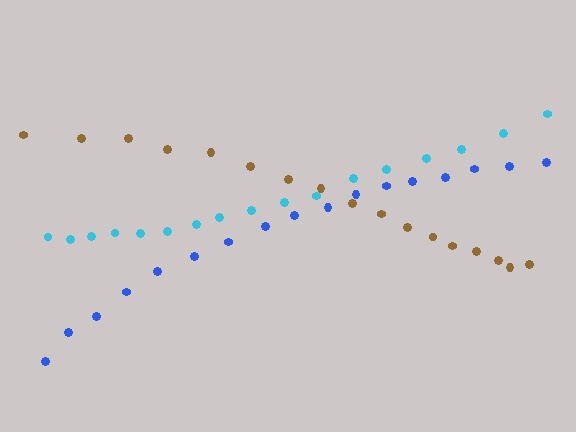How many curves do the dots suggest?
There are 3 distinct paths.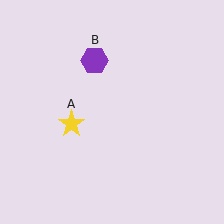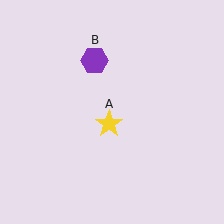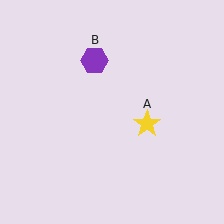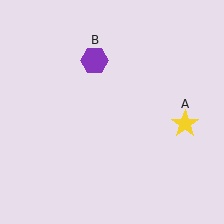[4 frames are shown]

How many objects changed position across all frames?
1 object changed position: yellow star (object A).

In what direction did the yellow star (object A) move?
The yellow star (object A) moved right.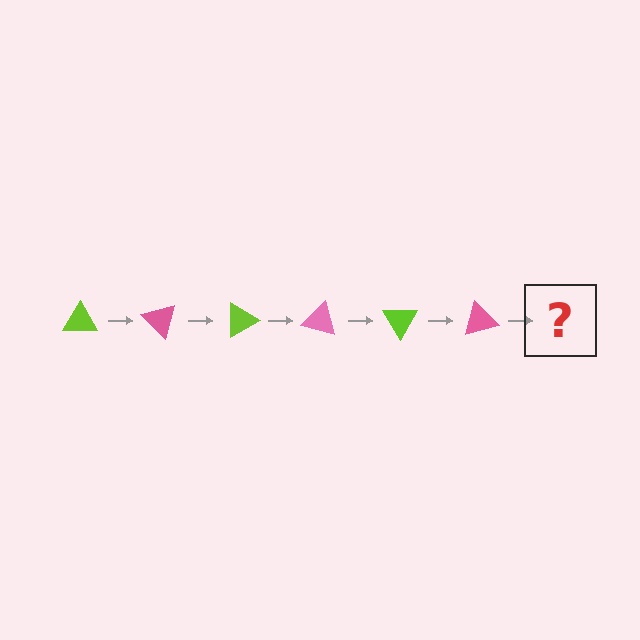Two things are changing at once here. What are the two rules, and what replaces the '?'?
The two rules are that it rotates 45 degrees each step and the color cycles through lime and pink. The '?' should be a lime triangle, rotated 270 degrees from the start.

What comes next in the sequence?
The next element should be a lime triangle, rotated 270 degrees from the start.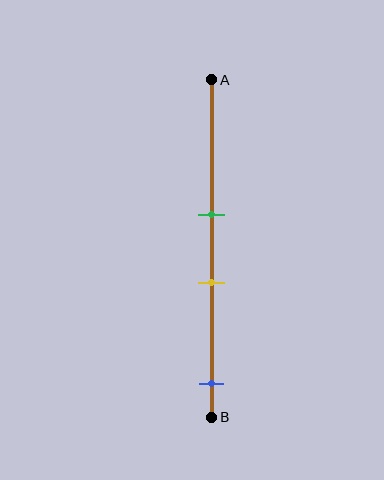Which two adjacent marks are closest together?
The green and yellow marks are the closest adjacent pair.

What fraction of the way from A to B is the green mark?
The green mark is approximately 40% (0.4) of the way from A to B.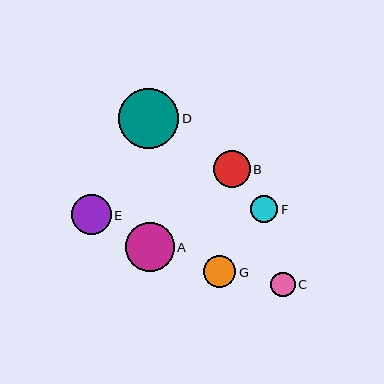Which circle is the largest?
Circle D is the largest with a size of approximately 60 pixels.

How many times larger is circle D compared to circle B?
Circle D is approximately 1.7 times the size of circle B.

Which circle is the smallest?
Circle C is the smallest with a size of approximately 24 pixels.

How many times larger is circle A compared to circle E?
Circle A is approximately 1.2 times the size of circle E.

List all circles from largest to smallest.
From largest to smallest: D, A, E, B, G, F, C.